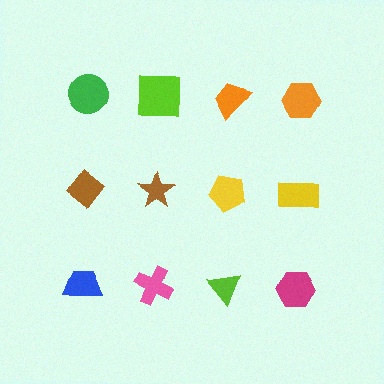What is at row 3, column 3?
A lime triangle.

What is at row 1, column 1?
A green circle.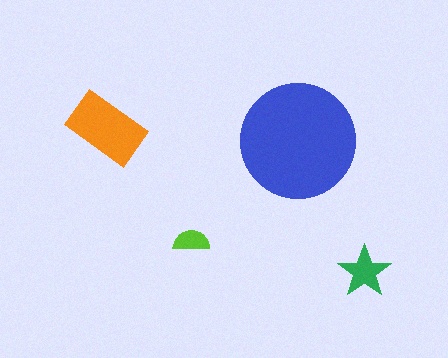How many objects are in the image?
There are 4 objects in the image.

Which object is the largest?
The blue circle.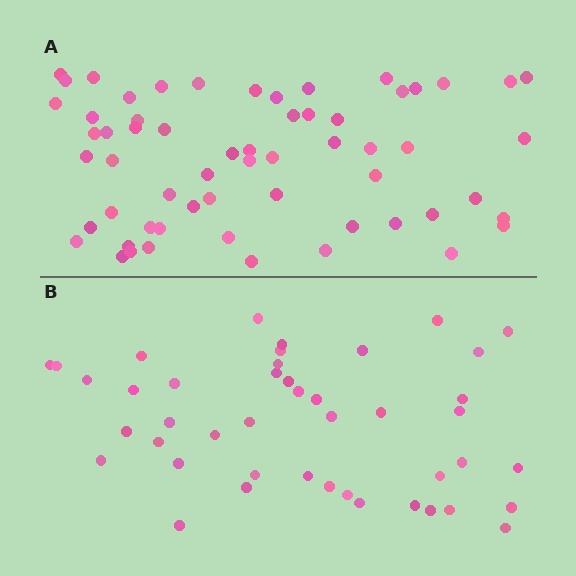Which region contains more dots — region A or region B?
Region A (the top region) has more dots.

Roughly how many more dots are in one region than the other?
Region A has approximately 15 more dots than region B.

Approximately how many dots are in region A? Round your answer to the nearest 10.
About 60 dots.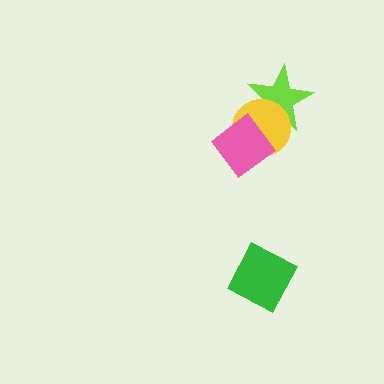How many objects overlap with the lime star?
2 objects overlap with the lime star.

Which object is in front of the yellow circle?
The pink diamond is in front of the yellow circle.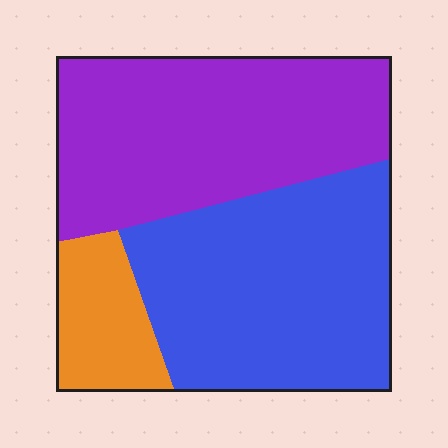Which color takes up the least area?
Orange, at roughly 15%.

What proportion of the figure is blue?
Blue takes up between a quarter and a half of the figure.